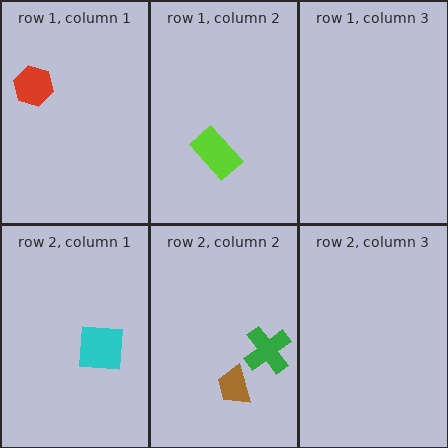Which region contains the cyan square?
The row 2, column 1 region.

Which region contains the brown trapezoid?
The row 2, column 2 region.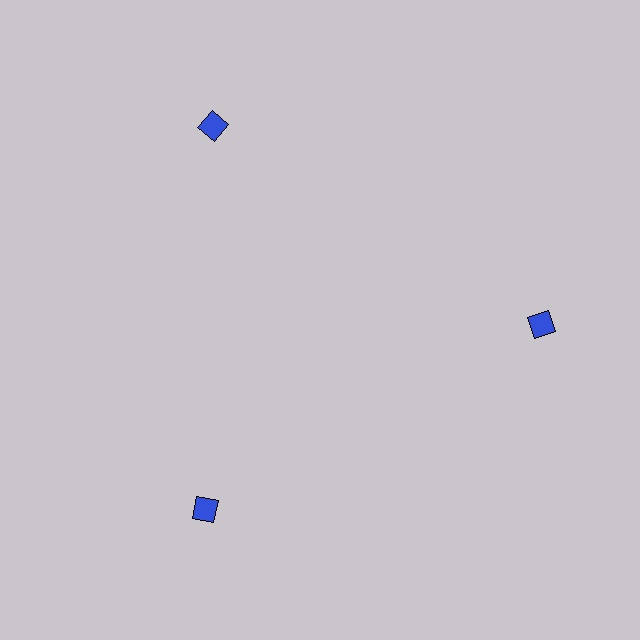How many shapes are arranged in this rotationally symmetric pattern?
There are 3 shapes, arranged in 3 groups of 1.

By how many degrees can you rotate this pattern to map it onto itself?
The pattern maps onto itself every 120 degrees of rotation.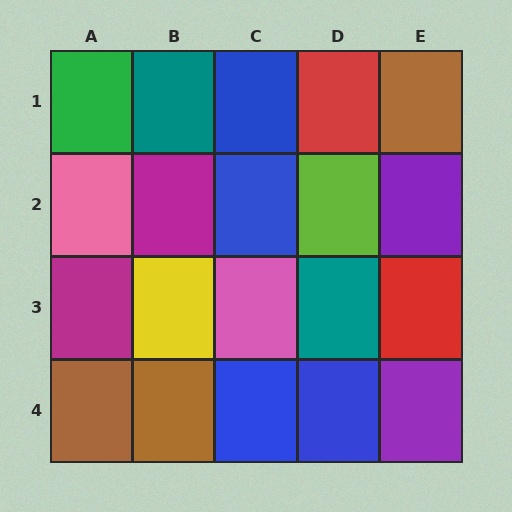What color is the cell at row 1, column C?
Blue.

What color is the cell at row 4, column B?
Brown.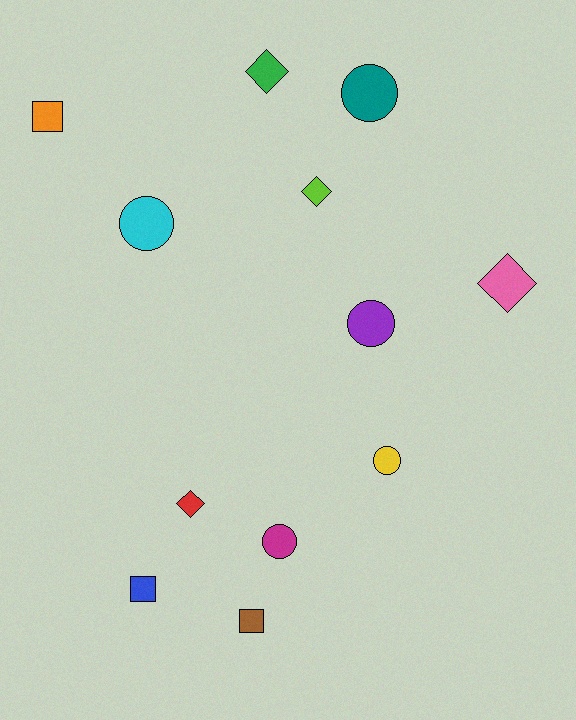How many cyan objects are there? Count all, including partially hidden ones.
There is 1 cyan object.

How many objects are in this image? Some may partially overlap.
There are 12 objects.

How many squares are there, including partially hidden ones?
There are 3 squares.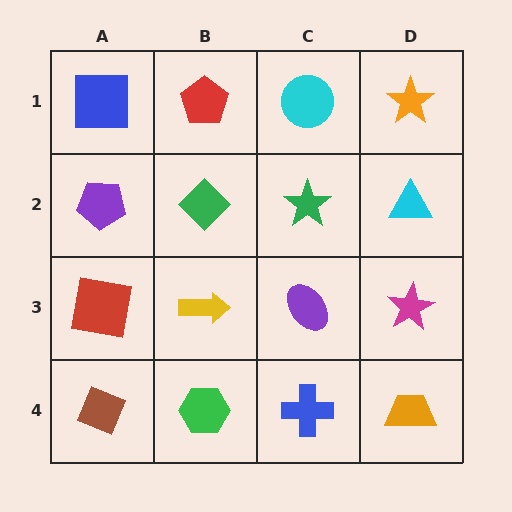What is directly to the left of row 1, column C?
A red pentagon.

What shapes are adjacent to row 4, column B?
A yellow arrow (row 3, column B), a brown diamond (row 4, column A), a blue cross (row 4, column C).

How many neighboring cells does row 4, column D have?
2.